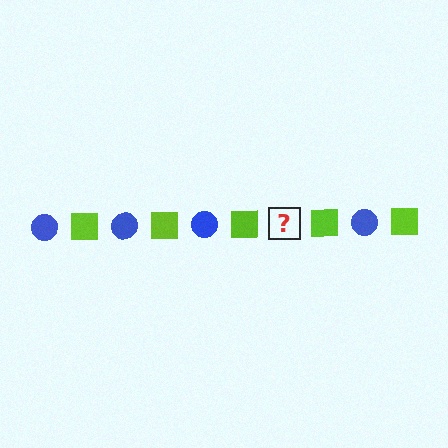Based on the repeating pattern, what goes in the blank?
The blank should be a blue circle.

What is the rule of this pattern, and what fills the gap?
The rule is that the pattern alternates between blue circle and lime square. The gap should be filled with a blue circle.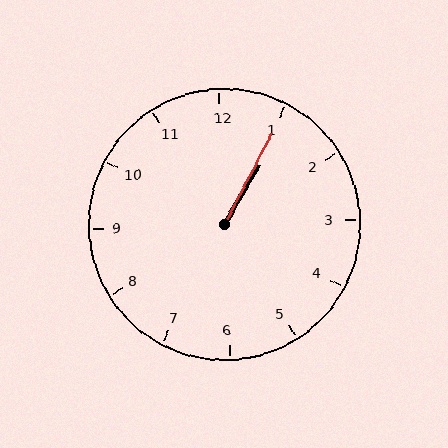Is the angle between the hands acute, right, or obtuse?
It is acute.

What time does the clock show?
1:05.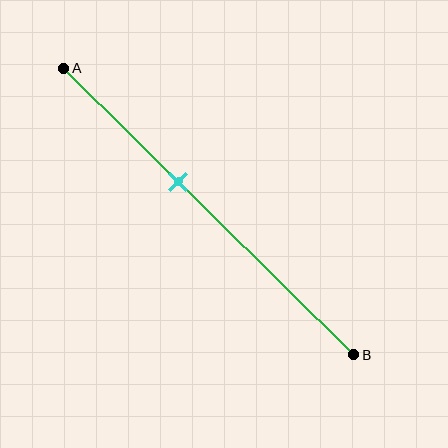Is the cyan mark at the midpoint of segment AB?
No, the mark is at about 40% from A, not at the 50% midpoint.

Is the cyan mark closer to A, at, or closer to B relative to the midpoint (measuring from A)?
The cyan mark is closer to point A than the midpoint of segment AB.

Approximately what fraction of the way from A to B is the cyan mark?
The cyan mark is approximately 40% of the way from A to B.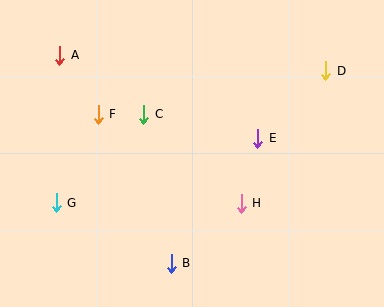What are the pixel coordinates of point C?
Point C is at (144, 114).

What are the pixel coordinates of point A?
Point A is at (60, 56).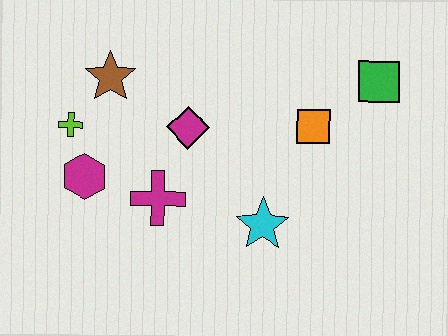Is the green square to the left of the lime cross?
No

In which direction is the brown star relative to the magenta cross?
The brown star is above the magenta cross.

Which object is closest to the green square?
The orange square is closest to the green square.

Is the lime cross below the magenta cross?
No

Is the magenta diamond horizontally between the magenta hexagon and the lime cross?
No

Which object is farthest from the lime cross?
The green square is farthest from the lime cross.